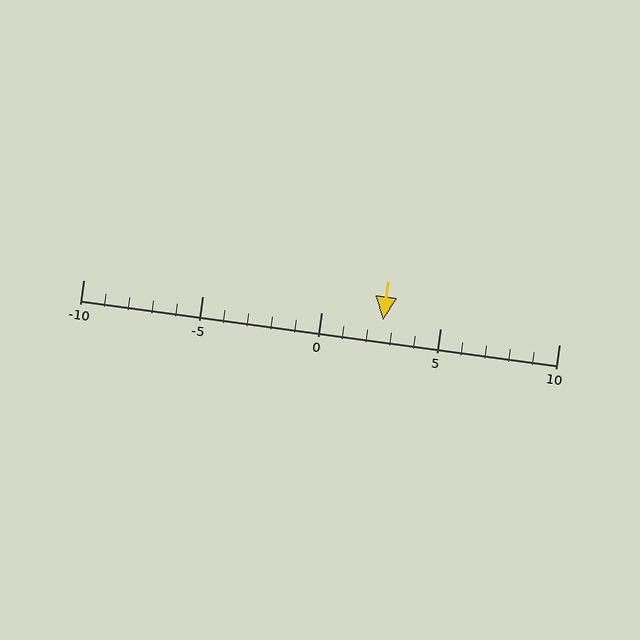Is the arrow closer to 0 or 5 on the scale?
The arrow is closer to 5.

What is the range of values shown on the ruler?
The ruler shows values from -10 to 10.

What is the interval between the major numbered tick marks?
The major tick marks are spaced 5 units apart.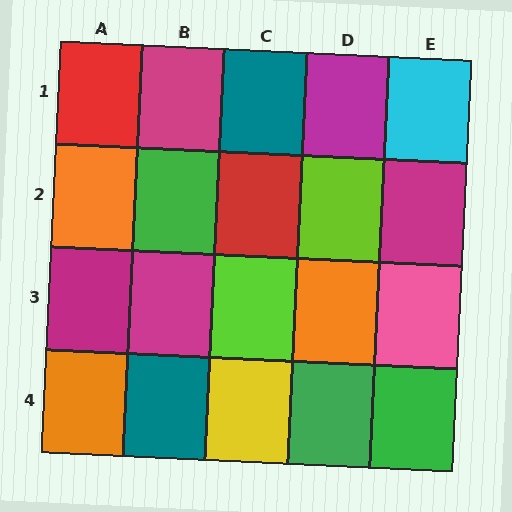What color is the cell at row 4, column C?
Yellow.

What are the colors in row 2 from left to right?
Orange, green, red, lime, magenta.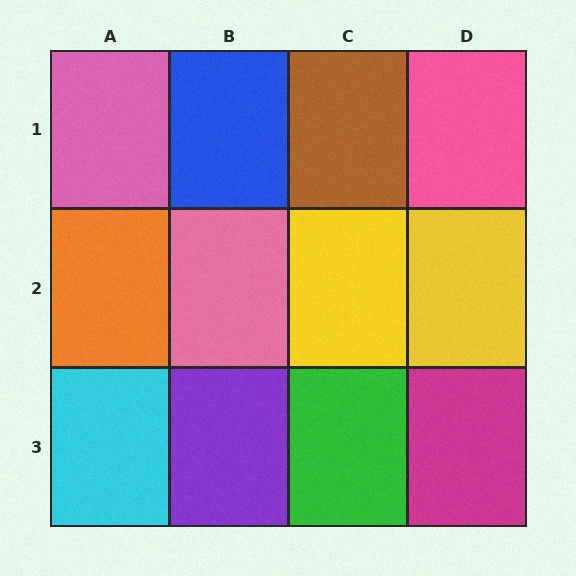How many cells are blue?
1 cell is blue.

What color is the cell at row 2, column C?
Yellow.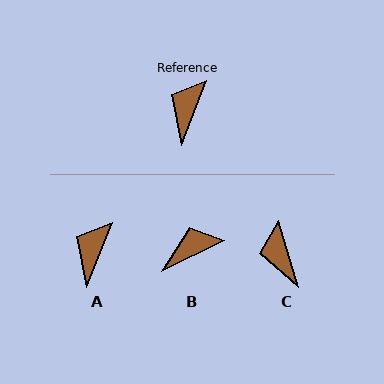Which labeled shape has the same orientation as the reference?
A.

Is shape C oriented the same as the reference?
No, it is off by about 39 degrees.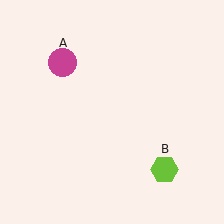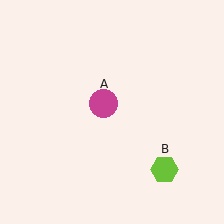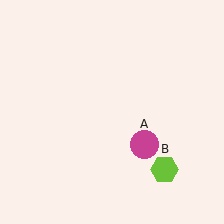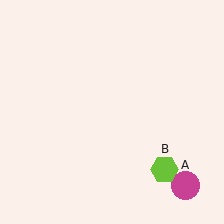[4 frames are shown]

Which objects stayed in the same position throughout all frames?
Lime hexagon (object B) remained stationary.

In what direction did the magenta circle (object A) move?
The magenta circle (object A) moved down and to the right.